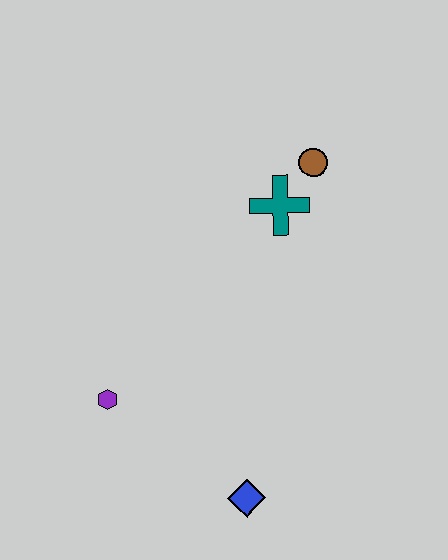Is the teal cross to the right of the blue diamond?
Yes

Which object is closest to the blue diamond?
The purple hexagon is closest to the blue diamond.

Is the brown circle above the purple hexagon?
Yes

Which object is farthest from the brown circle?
The blue diamond is farthest from the brown circle.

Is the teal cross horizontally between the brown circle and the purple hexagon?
Yes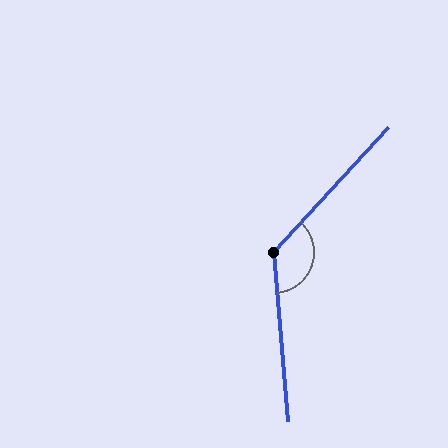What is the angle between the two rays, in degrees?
Approximately 133 degrees.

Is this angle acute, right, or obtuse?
It is obtuse.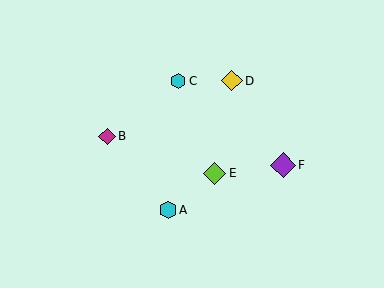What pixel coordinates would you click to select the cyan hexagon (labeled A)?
Click at (168, 210) to select the cyan hexagon A.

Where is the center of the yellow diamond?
The center of the yellow diamond is at (232, 81).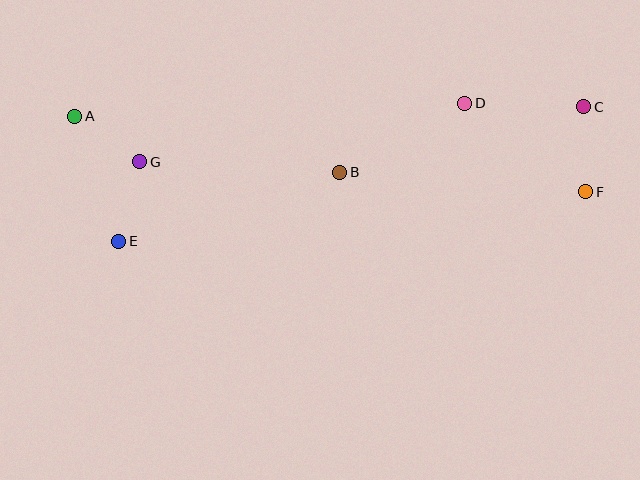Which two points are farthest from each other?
Points A and F are farthest from each other.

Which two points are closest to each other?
Points A and G are closest to each other.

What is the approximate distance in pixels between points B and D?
The distance between B and D is approximately 143 pixels.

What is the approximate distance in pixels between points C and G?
The distance between C and G is approximately 447 pixels.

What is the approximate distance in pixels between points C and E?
The distance between C and E is approximately 484 pixels.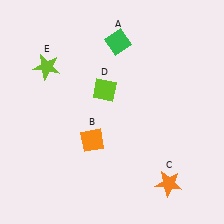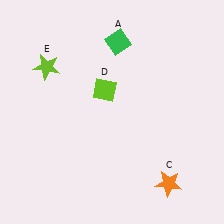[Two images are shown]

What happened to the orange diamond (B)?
The orange diamond (B) was removed in Image 2. It was in the bottom-left area of Image 1.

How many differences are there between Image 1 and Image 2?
There is 1 difference between the two images.